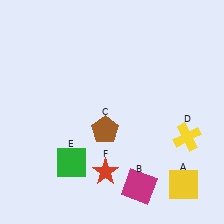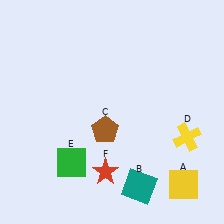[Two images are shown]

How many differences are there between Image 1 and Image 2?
There is 1 difference between the two images.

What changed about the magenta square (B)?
In Image 1, B is magenta. In Image 2, it changed to teal.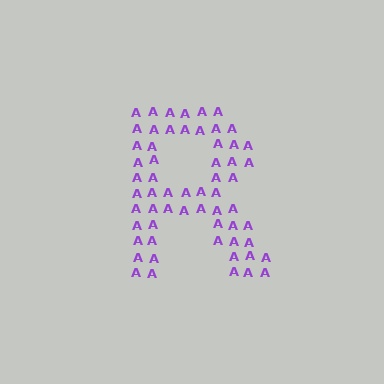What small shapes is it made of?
It is made of small letter A's.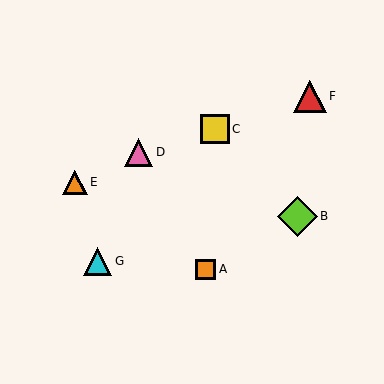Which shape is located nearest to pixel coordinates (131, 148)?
The pink triangle (labeled D) at (139, 152) is nearest to that location.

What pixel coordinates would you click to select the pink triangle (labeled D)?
Click at (139, 152) to select the pink triangle D.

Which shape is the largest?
The lime diamond (labeled B) is the largest.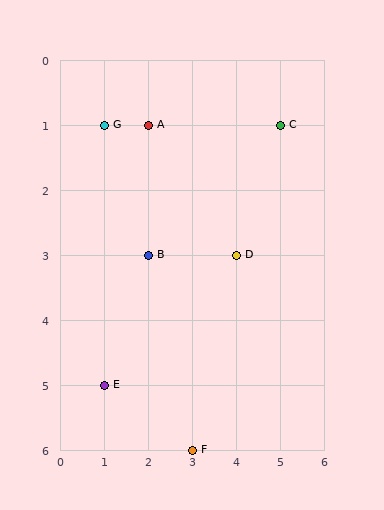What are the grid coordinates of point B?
Point B is at grid coordinates (2, 3).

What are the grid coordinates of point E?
Point E is at grid coordinates (1, 5).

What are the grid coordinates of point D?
Point D is at grid coordinates (4, 3).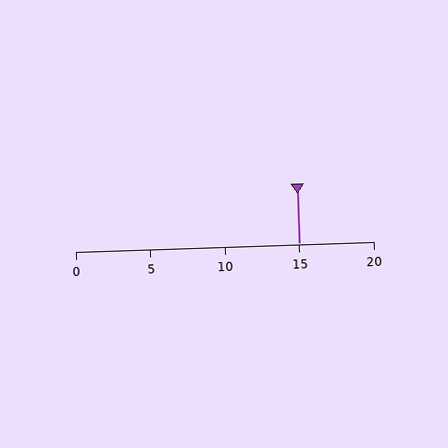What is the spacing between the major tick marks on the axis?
The major ticks are spaced 5 apart.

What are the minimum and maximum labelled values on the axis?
The axis runs from 0 to 20.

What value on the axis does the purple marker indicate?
The marker indicates approximately 15.